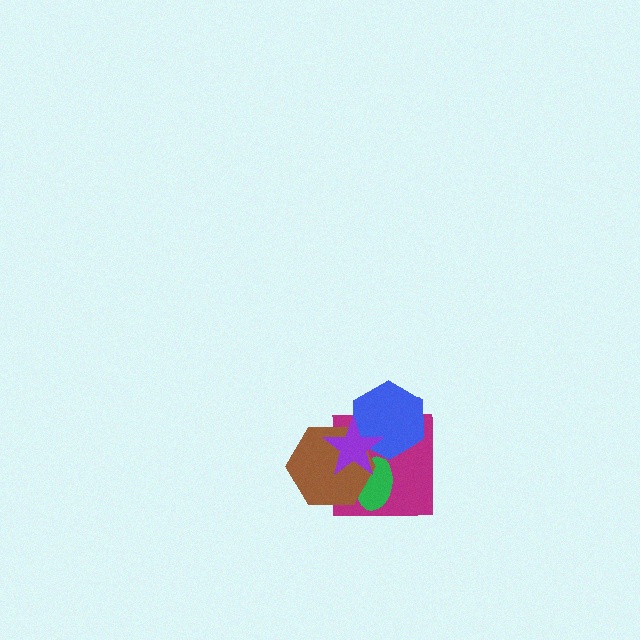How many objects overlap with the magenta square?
4 objects overlap with the magenta square.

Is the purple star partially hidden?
No, no other shape covers it.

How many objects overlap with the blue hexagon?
3 objects overlap with the blue hexagon.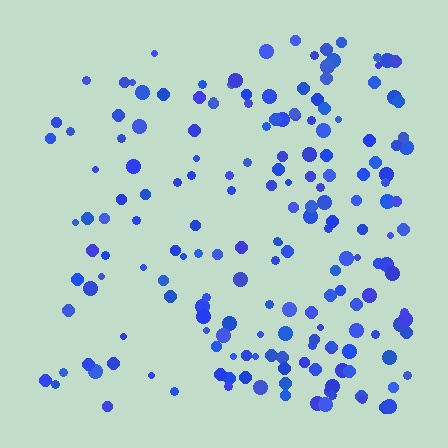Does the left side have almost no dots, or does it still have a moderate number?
Still a moderate number, just noticeably fewer than the right.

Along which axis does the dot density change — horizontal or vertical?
Horizontal.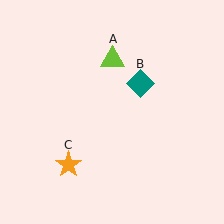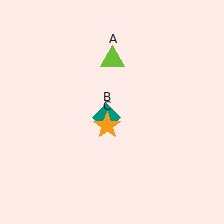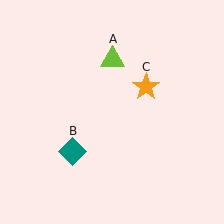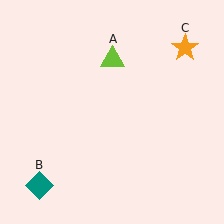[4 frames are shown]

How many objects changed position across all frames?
2 objects changed position: teal diamond (object B), orange star (object C).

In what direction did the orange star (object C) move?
The orange star (object C) moved up and to the right.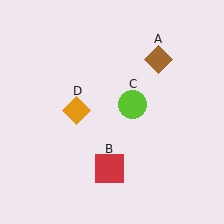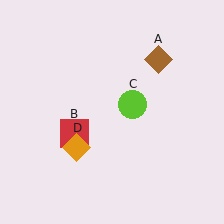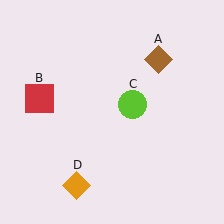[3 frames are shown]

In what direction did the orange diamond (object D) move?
The orange diamond (object D) moved down.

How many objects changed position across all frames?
2 objects changed position: red square (object B), orange diamond (object D).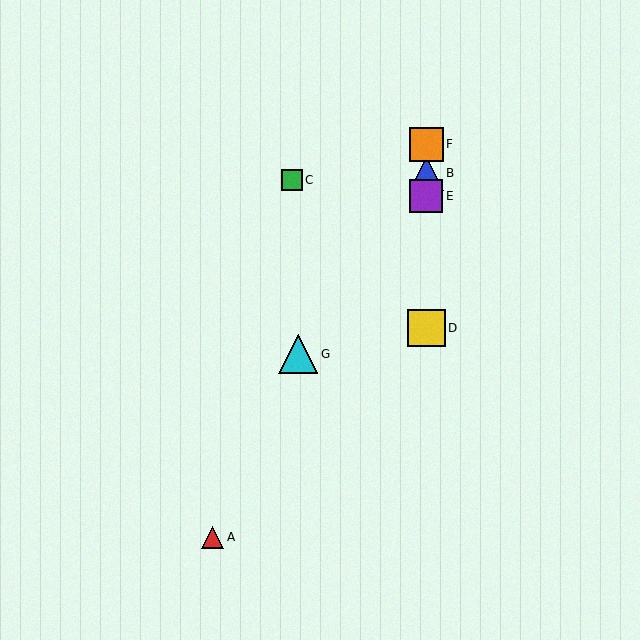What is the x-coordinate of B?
Object B is at x≈426.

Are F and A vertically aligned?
No, F is at x≈426 and A is at x≈213.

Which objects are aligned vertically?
Objects B, D, E, F are aligned vertically.